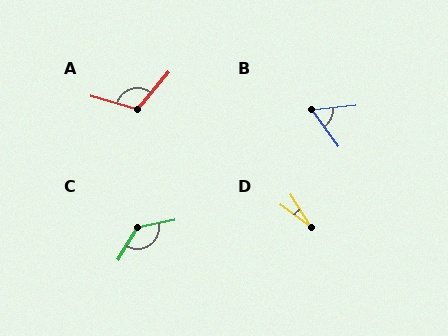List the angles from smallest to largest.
D (22°), B (60°), A (113°), C (132°).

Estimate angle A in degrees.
Approximately 113 degrees.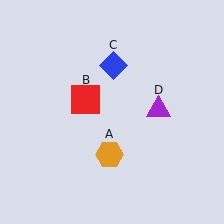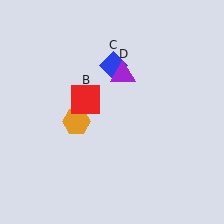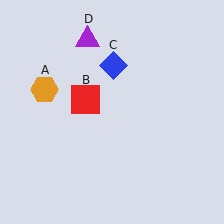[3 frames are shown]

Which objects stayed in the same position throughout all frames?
Red square (object B) and blue diamond (object C) remained stationary.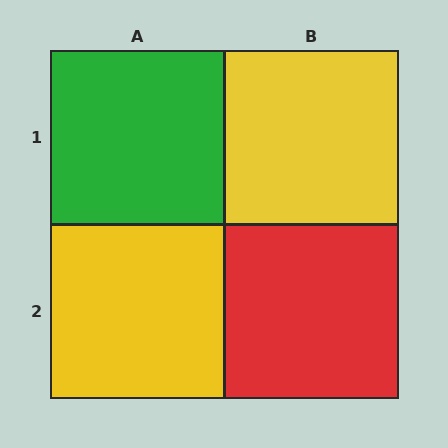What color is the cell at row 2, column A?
Yellow.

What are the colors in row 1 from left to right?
Green, yellow.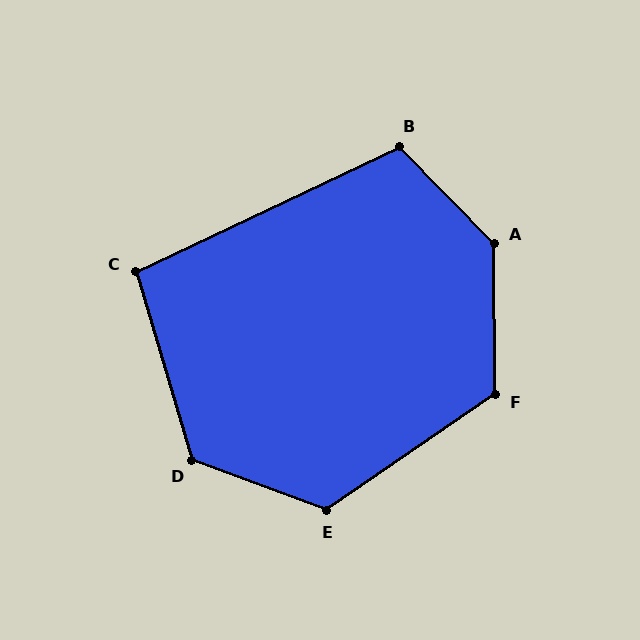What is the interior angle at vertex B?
Approximately 109 degrees (obtuse).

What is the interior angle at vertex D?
Approximately 127 degrees (obtuse).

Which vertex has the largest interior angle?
A, at approximately 136 degrees.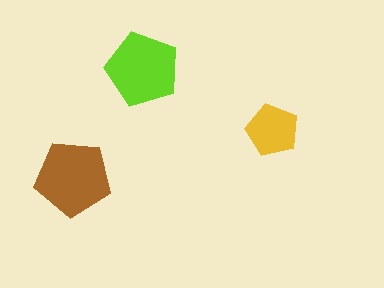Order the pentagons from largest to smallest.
the brown one, the lime one, the yellow one.